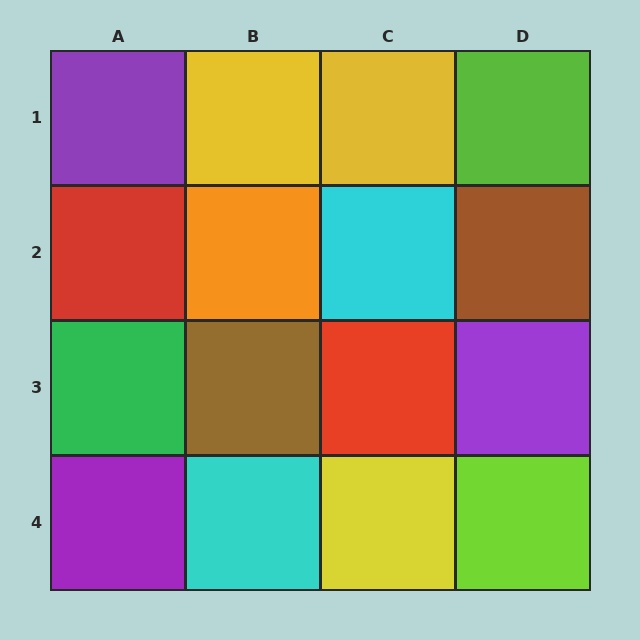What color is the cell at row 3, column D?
Purple.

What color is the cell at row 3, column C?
Red.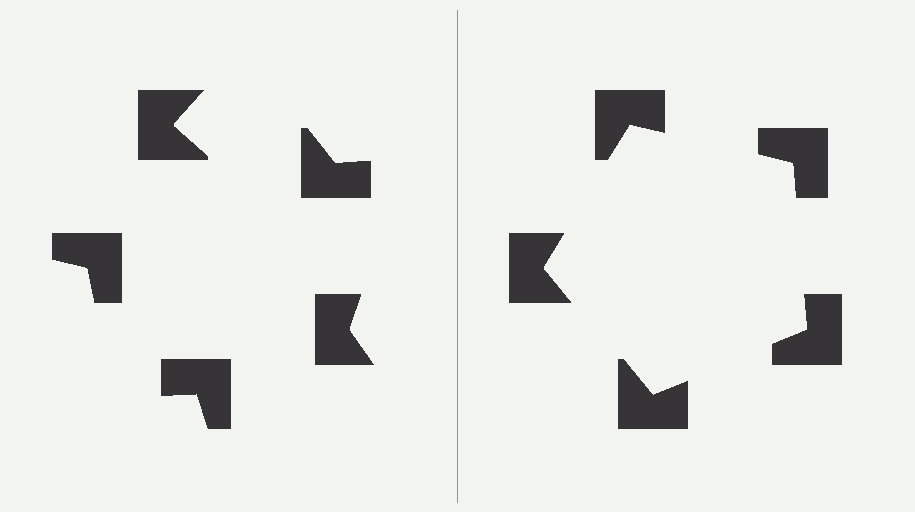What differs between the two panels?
The notched squares are positioned identically on both sides; only the wedge orientations differ. On the right they align to a pentagon; on the left they are misaligned.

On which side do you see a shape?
An illusory pentagon appears on the right side. On the left side the wedge cuts are rotated, so no coherent shape forms.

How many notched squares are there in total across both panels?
10 — 5 on each side.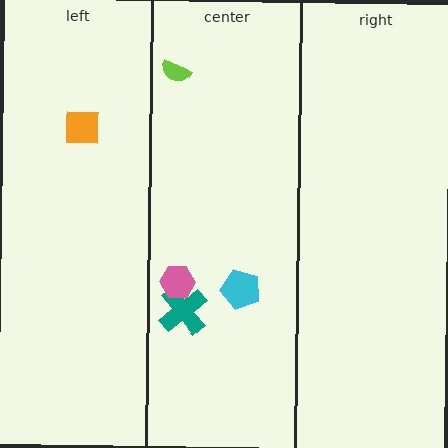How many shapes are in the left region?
1.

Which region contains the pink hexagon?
The center region.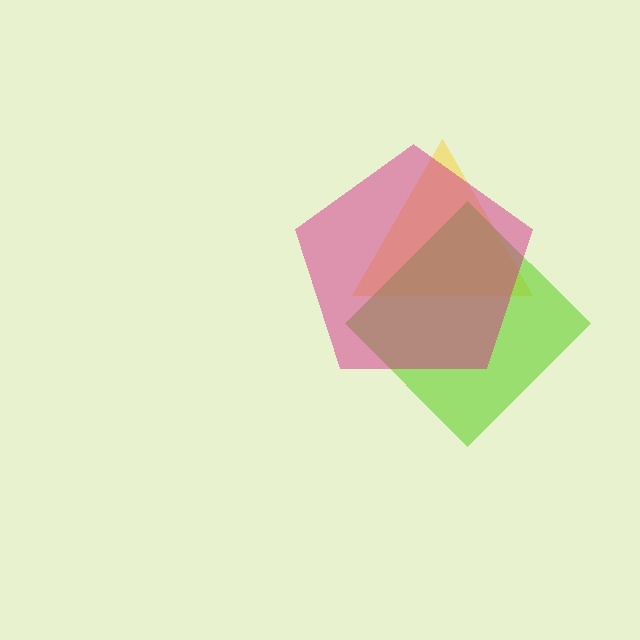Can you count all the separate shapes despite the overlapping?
Yes, there are 3 separate shapes.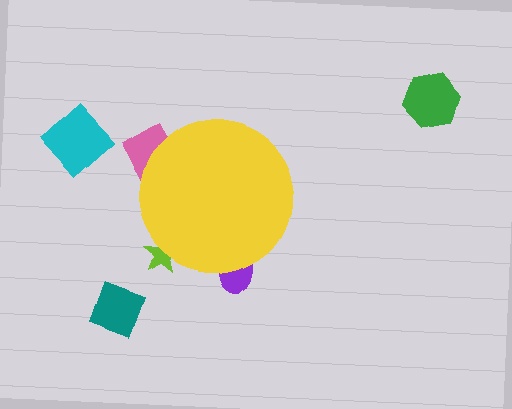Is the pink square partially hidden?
Yes, the pink square is partially hidden behind the yellow circle.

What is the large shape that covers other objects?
A yellow circle.